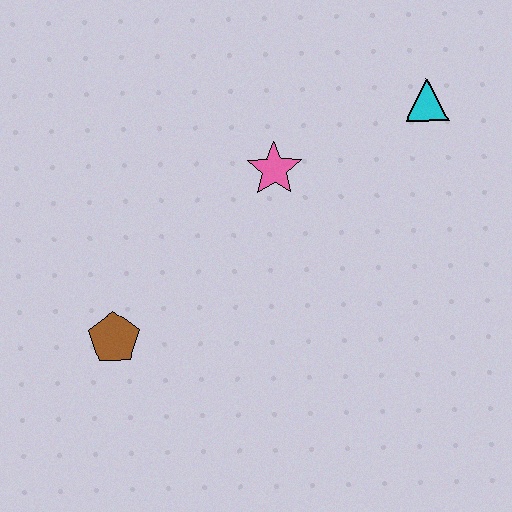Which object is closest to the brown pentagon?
The pink star is closest to the brown pentagon.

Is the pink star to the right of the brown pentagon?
Yes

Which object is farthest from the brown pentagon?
The cyan triangle is farthest from the brown pentagon.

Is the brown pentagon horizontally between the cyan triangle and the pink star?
No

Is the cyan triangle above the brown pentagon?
Yes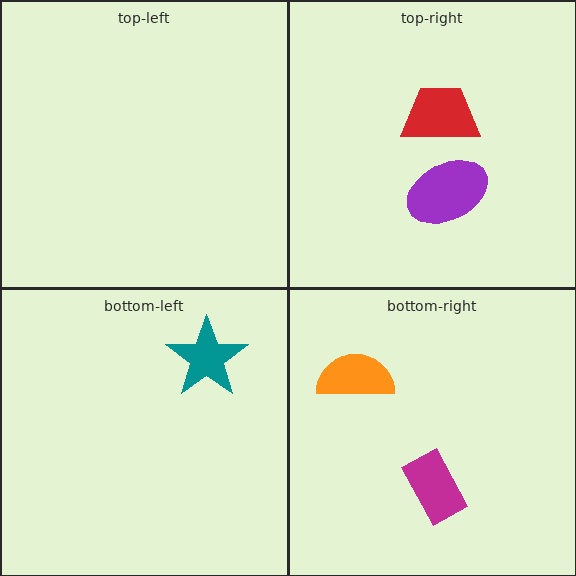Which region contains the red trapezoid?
The top-right region.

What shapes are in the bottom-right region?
The orange semicircle, the magenta rectangle.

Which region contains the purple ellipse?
The top-right region.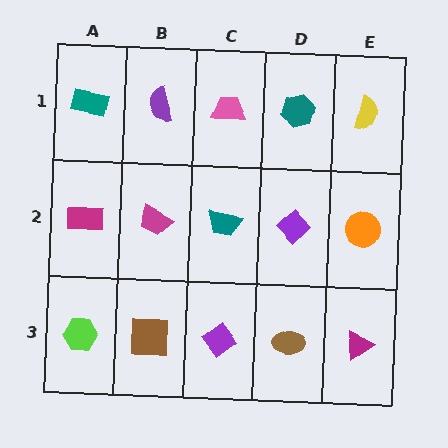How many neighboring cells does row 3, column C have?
3.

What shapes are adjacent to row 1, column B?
A magenta trapezoid (row 2, column B), a teal rectangle (row 1, column A), a pink trapezoid (row 1, column C).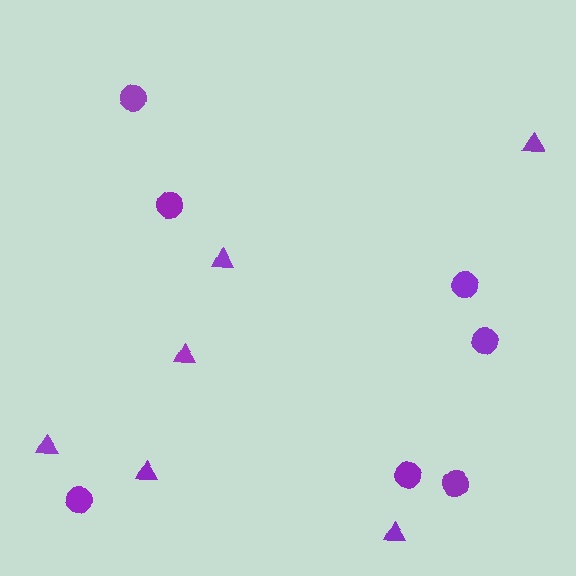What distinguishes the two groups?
There are 2 groups: one group of triangles (6) and one group of circles (7).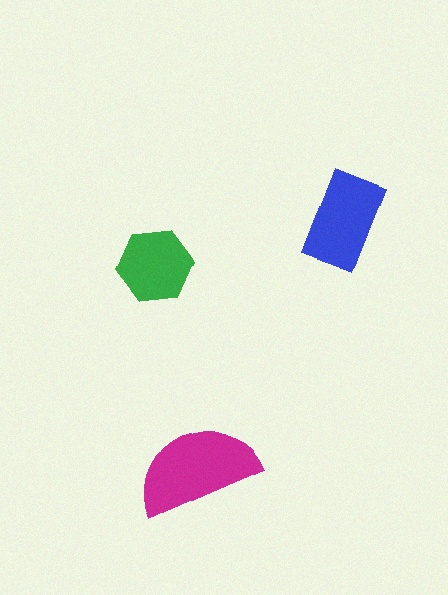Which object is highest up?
The blue rectangle is topmost.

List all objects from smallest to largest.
The green hexagon, the blue rectangle, the magenta semicircle.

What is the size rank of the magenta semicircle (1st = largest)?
1st.